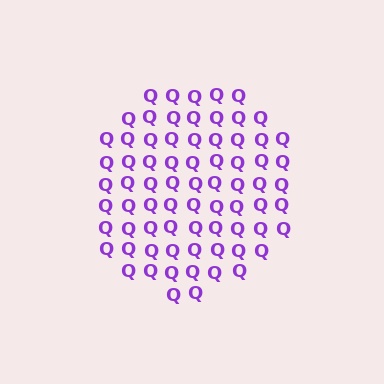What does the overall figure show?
The overall figure shows a circle.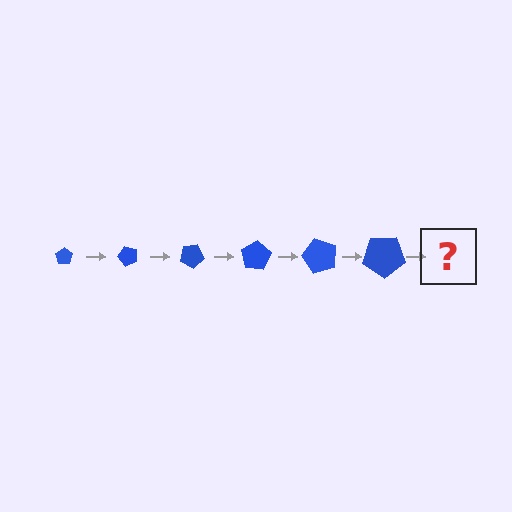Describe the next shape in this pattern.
It should be a pentagon, larger than the previous one and rotated 300 degrees from the start.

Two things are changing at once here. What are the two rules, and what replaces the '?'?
The two rules are that the pentagon grows larger each step and it rotates 50 degrees each step. The '?' should be a pentagon, larger than the previous one and rotated 300 degrees from the start.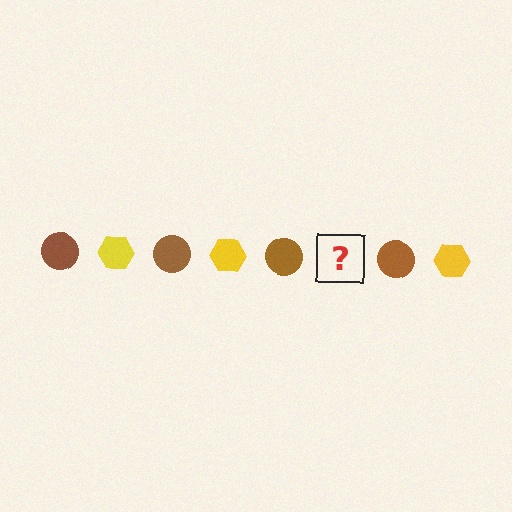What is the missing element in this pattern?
The missing element is a yellow hexagon.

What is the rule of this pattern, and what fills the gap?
The rule is that the pattern alternates between brown circle and yellow hexagon. The gap should be filled with a yellow hexagon.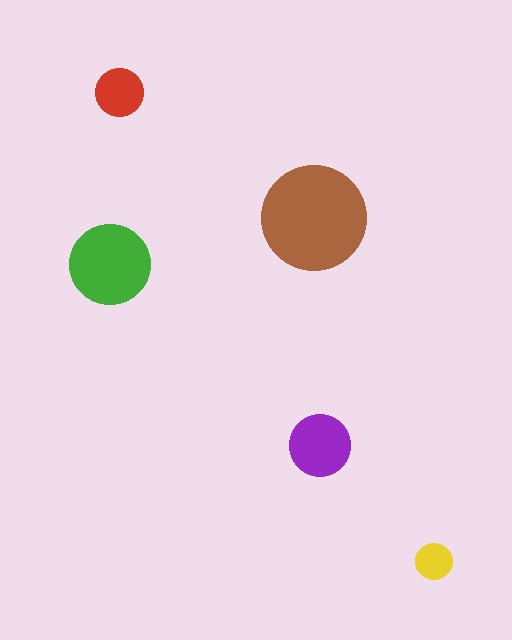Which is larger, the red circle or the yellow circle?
The red one.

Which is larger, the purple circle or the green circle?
The green one.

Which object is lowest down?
The yellow circle is bottommost.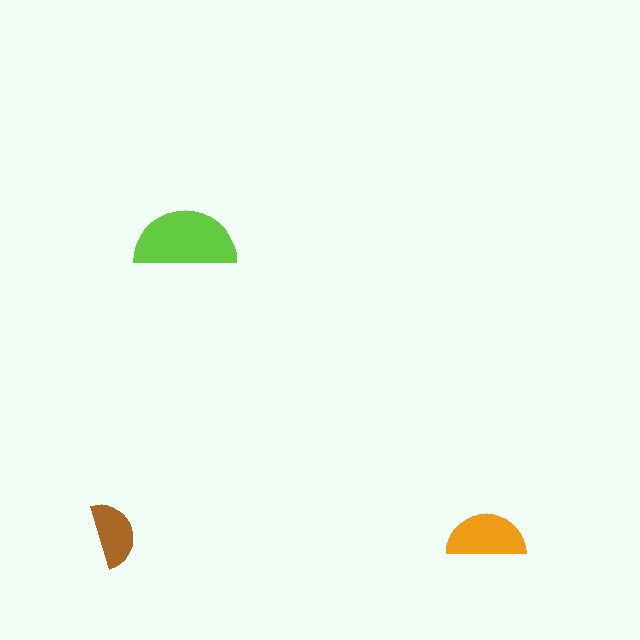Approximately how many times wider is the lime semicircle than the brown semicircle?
About 1.5 times wider.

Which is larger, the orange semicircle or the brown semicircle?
The orange one.